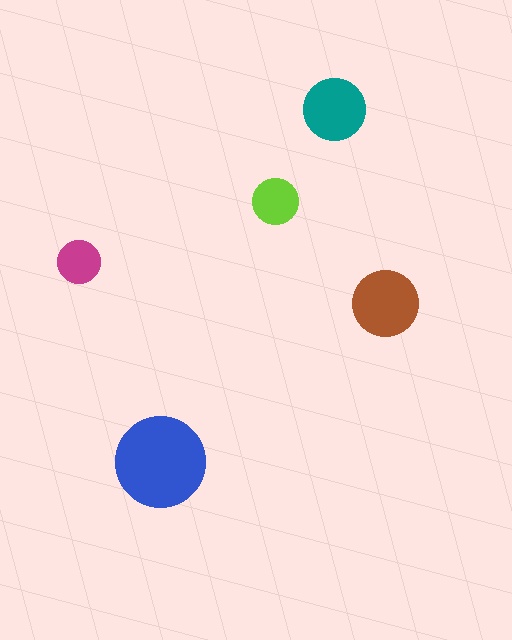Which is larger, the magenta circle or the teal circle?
The teal one.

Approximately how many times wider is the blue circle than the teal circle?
About 1.5 times wider.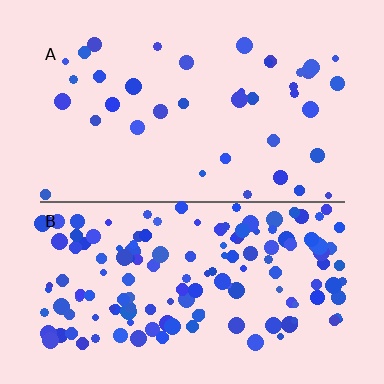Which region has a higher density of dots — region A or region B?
B (the bottom).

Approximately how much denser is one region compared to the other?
Approximately 3.7× — region B over region A.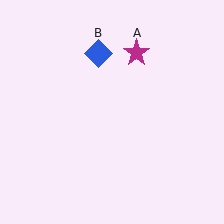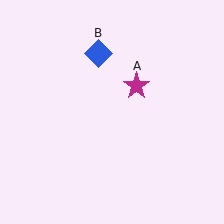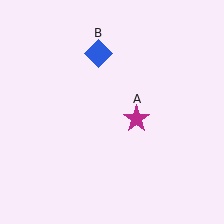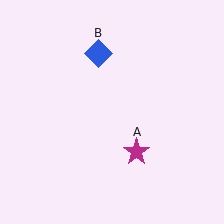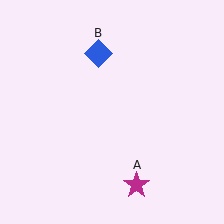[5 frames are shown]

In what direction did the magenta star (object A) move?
The magenta star (object A) moved down.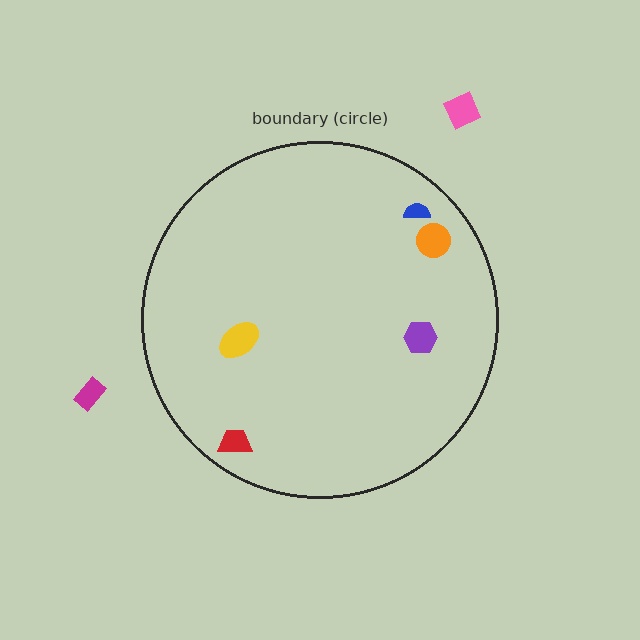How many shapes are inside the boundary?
5 inside, 2 outside.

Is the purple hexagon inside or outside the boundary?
Inside.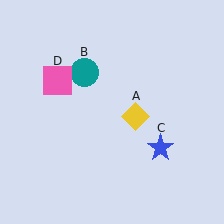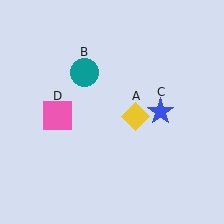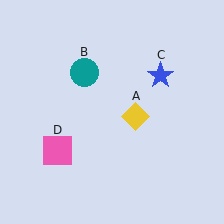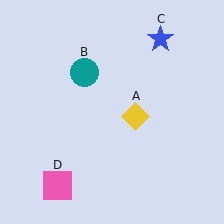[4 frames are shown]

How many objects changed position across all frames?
2 objects changed position: blue star (object C), pink square (object D).